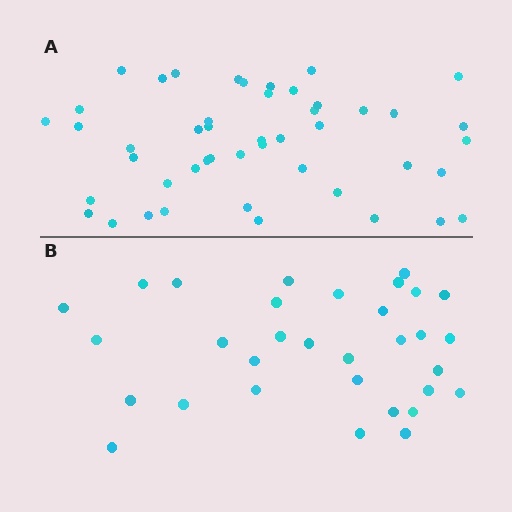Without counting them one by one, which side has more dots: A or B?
Region A (the top region) has more dots.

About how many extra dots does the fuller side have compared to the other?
Region A has approximately 15 more dots than region B.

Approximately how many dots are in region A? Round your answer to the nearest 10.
About 50 dots. (The exact count is 47, which rounds to 50.)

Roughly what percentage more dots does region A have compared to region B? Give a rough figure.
About 45% more.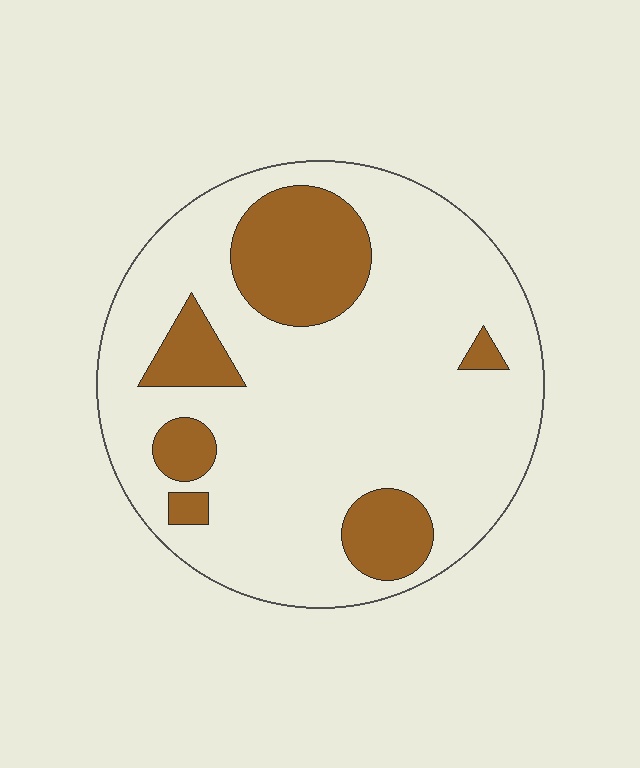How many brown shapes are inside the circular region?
6.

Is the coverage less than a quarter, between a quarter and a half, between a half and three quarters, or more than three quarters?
Less than a quarter.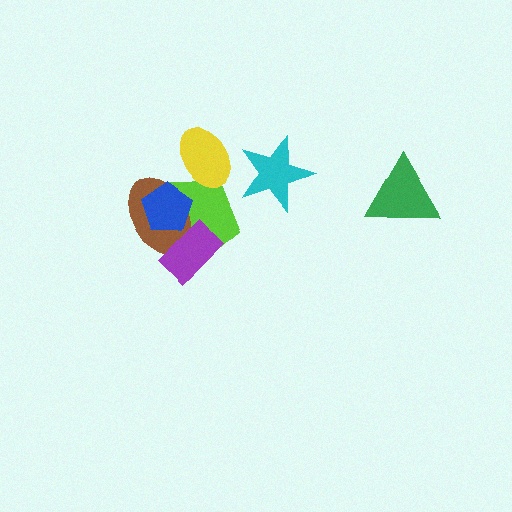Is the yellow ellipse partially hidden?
No, no other shape covers it.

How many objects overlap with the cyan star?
0 objects overlap with the cyan star.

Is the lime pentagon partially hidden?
Yes, it is partially covered by another shape.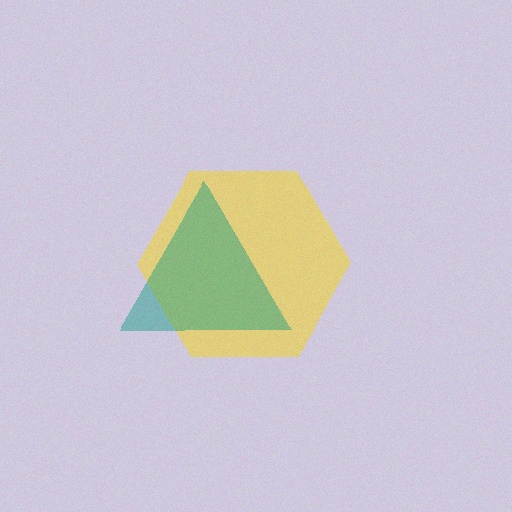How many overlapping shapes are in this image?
There are 2 overlapping shapes in the image.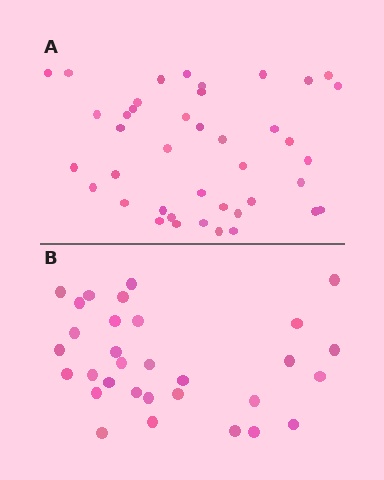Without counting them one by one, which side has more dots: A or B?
Region A (the top region) has more dots.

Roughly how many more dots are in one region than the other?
Region A has roughly 10 or so more dots than region B.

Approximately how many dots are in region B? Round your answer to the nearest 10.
About 30 dots. (The exact count is 31, which rounds to 30.)